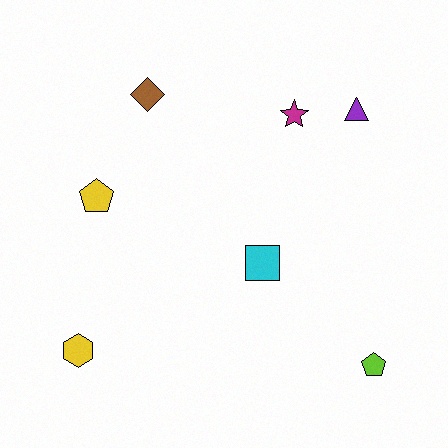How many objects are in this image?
There are 7 objects.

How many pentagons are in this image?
There are 2 pentagons.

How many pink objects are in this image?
There are no pink objects.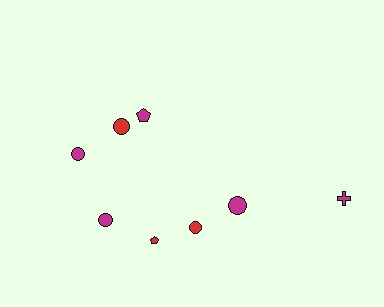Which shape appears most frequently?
Circle, with 5 objects.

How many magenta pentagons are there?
There is 1 magenta pentagon.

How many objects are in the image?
There are 8 objects.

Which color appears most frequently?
Magenta, with 5 objects.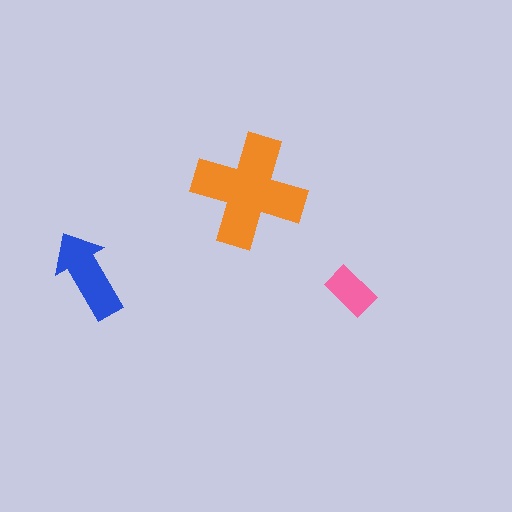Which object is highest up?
The orange cross is topmost.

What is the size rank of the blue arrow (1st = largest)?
2nd.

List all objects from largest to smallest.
The orange cross, the blue arrow, the pink rectangle.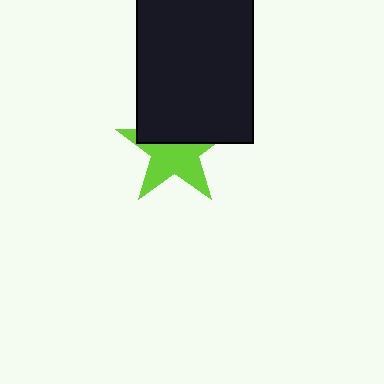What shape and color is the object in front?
The object in front is a black rectangle.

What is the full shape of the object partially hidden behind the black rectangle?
The partially hidden object is a lime star.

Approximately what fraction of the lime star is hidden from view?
Roughly 42% of the lime star is hidden behind the black rectangle.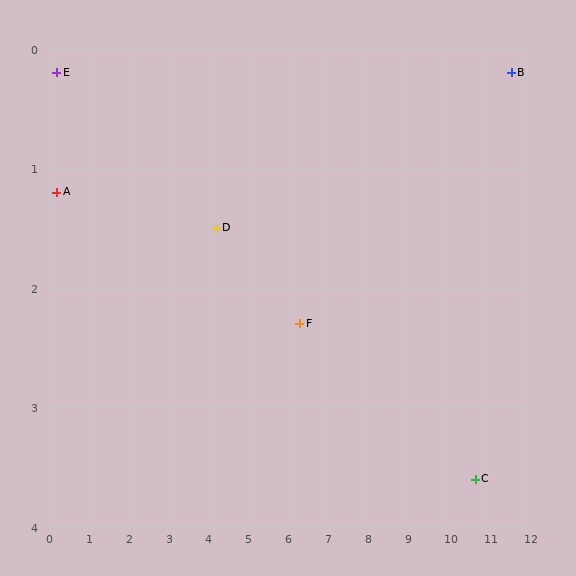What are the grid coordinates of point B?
Point B is at approximately (11.6, 0.2).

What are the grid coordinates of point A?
Point A is at approximately (0.2, 1.2).